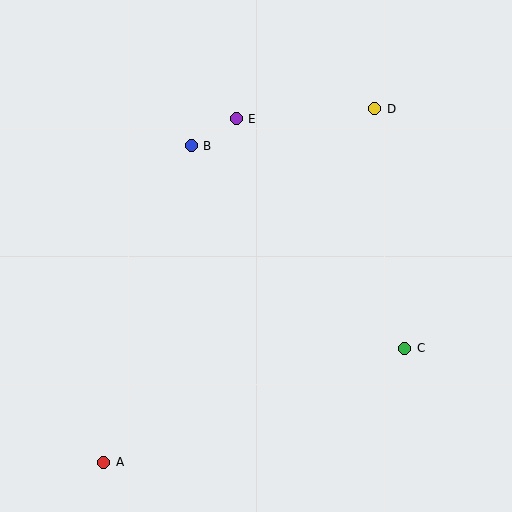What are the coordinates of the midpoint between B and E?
The midpoint between B and E is at (214, 132).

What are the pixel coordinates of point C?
Point C is at (405, 348).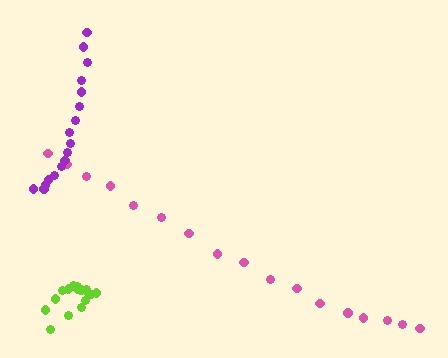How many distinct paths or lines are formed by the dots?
There are 3 distinct paths.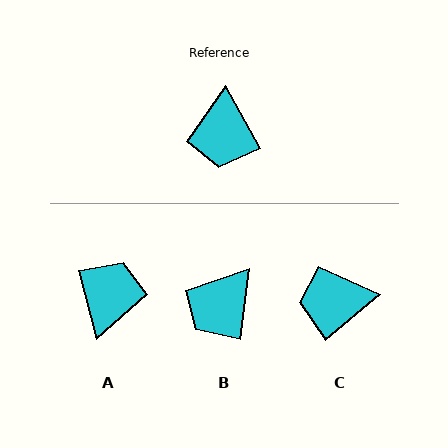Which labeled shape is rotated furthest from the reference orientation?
A, about 166 degrees away.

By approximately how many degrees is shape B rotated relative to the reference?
Approximately 37 degrees clockwise.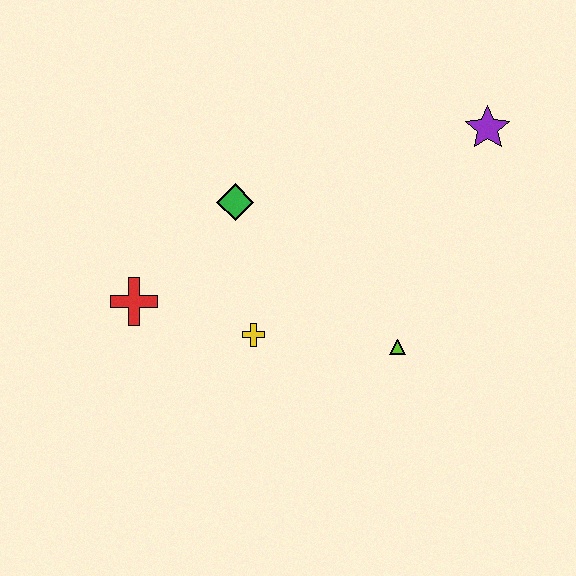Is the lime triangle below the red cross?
Yes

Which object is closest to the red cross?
The yellow cross is closest to the red cross.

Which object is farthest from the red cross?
The purple star is farthest from the red cross.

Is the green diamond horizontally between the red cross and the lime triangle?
Yes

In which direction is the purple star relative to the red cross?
The purple star is to the right of the red cross.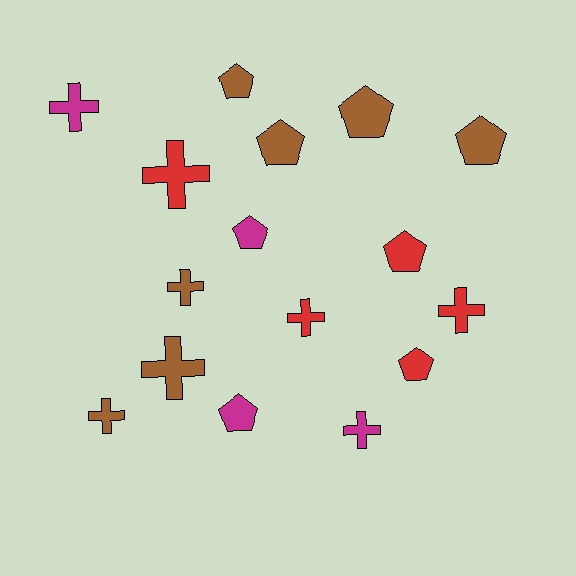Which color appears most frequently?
Brown, with 7 objects.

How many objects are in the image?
There are 16 objects.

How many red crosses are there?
There are 3 red crosses.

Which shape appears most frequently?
Cross, with 8 objects.